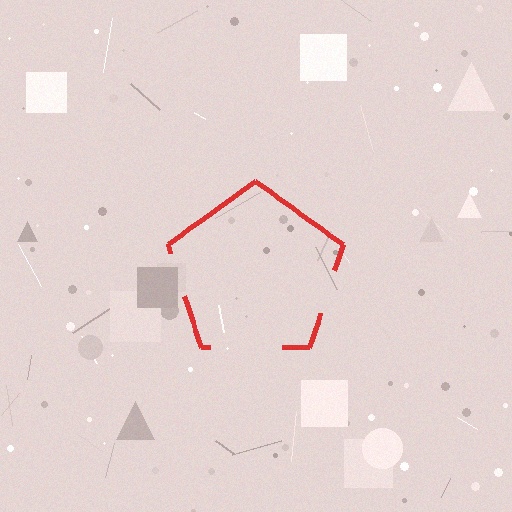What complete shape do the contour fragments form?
The contour fragments form a pentagon.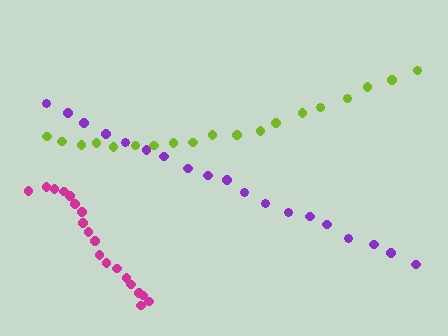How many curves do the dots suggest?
There are 3 distinct paths.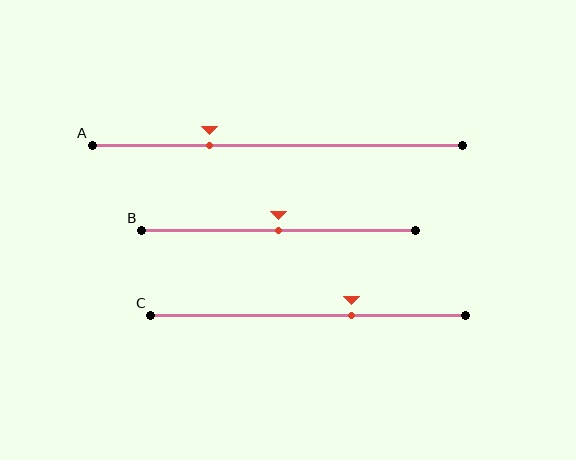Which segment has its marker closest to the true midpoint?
Segment B has its marker closest to the true midpoint.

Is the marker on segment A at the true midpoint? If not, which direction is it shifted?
No, the marker on segment A is shifted to the left by about 18% of the segment length.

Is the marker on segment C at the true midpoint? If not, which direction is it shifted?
No, the marker on segment C is shifted to the right by about 14% of the segment length.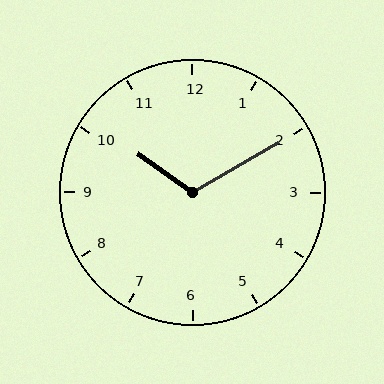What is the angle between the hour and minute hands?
Approximately 115 degrees.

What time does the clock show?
10:10.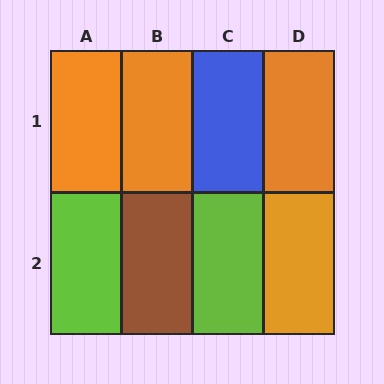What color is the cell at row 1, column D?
Orange.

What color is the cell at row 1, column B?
Orange.